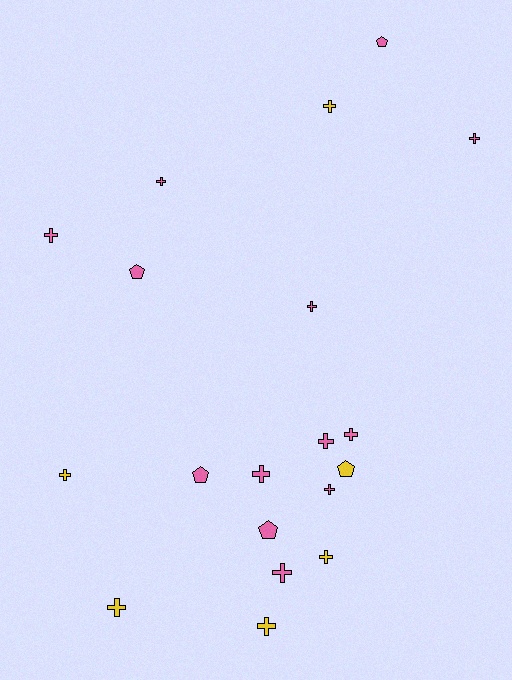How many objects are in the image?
There are 19 objects.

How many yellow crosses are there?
There are 5 yellow crosses.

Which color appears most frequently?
Pink, with 13 objects.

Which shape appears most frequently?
Cross, with 14 objects.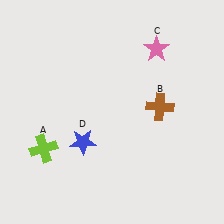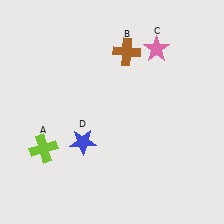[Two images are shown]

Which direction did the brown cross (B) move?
The brown cross (B) moved up.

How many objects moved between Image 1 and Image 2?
1 object moved between the two images.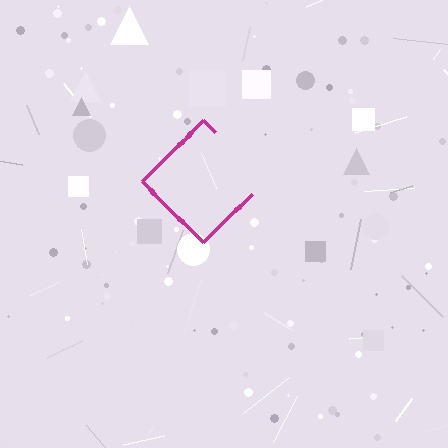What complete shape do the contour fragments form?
The contour fragments form a diamond.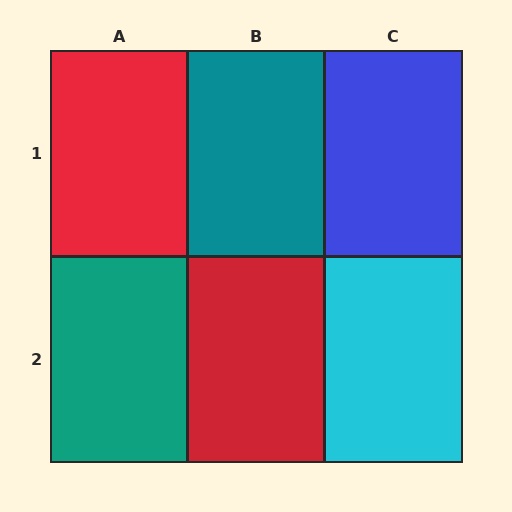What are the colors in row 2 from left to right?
Teal, red, cyan.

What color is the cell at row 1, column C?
Blue.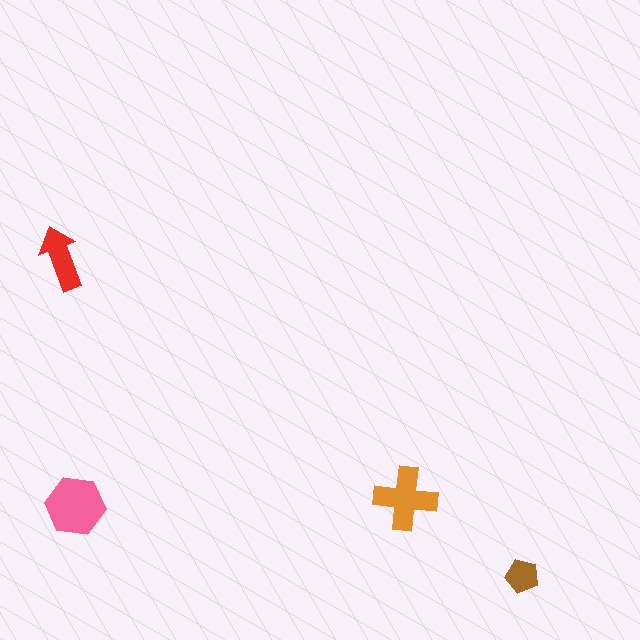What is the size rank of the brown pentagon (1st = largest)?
4th.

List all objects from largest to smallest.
The pink hexagon, the orange cross, the red arrow, the brown pentagon.